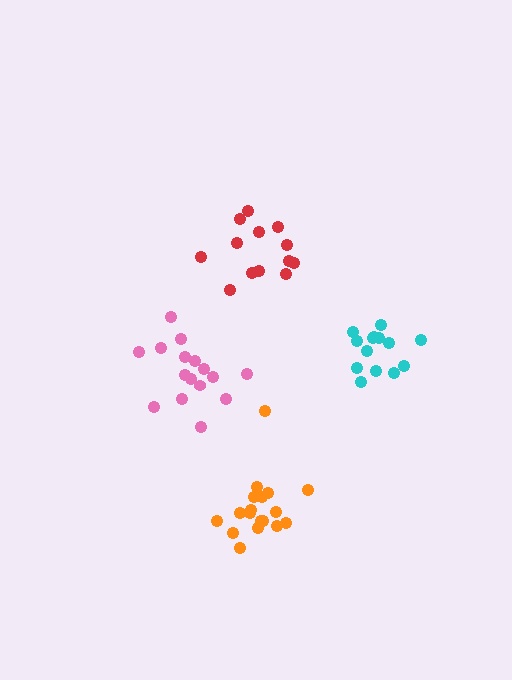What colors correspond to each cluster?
The clusters are colored: pink, orange, red, cyan.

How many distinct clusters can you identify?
There are 4 distinct clusters.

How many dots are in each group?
Group 1: 16 dots, Group 2: 18 dots, Group 3: 13 dots, Group 4: 14 dots (61 total).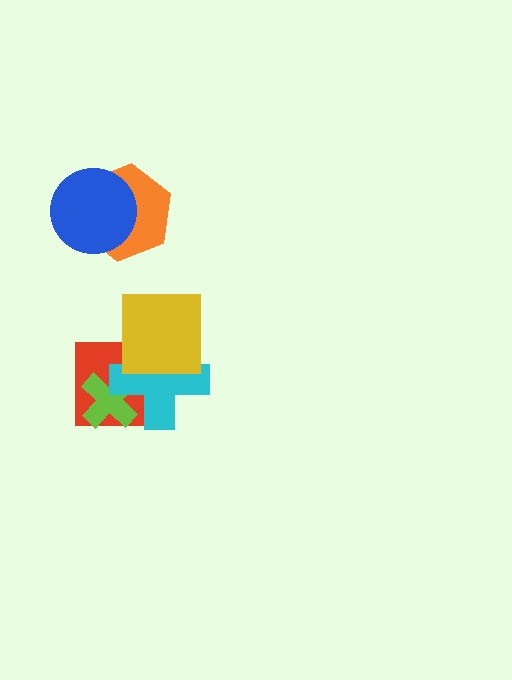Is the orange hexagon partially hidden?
Yes, it is partially covered by another shape.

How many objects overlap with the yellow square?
2 objects overlap with the yellow square.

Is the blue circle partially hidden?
No, no other shape covers it.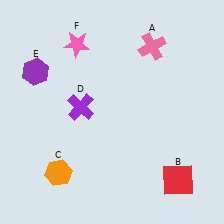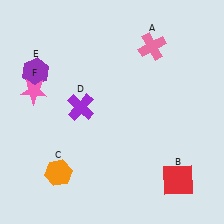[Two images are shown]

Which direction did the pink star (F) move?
The pink star (F) moved down.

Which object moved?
The pink star (F) moved down.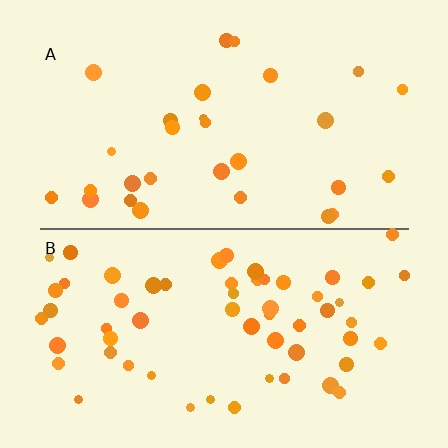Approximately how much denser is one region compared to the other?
Approximately 2.0× — region B over region A.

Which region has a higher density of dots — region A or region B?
B (the bottom).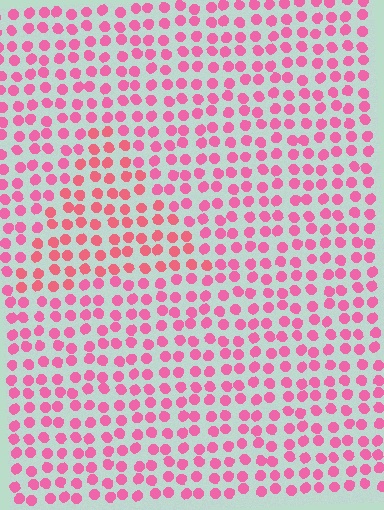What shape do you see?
I see a triangle.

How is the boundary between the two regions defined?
The boundary is defined purely by a slight shift in hue (about 19 degrees). Spacing, size, and orientation are identical on both sides.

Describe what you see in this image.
The image is filled with small pink elements in a uniform arrangement. A triangle-shaped region is visible where the elements are tinted to a slightly different hue, forming a subtle color boundary.